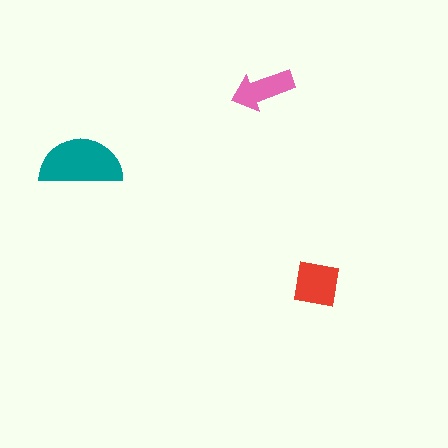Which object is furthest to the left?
The teal semicircle is leftmost.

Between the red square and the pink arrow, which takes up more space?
The red square.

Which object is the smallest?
The pink arrow.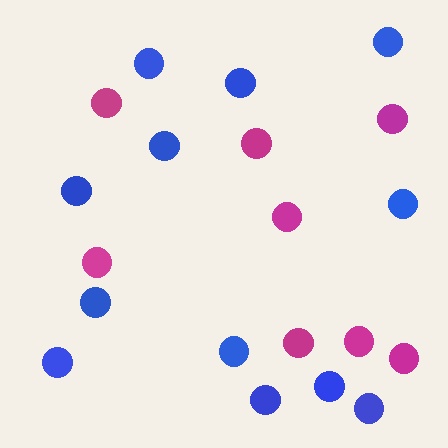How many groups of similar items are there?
There are 2 groups: one group of magenta circles (8) and one group of blue circles (12).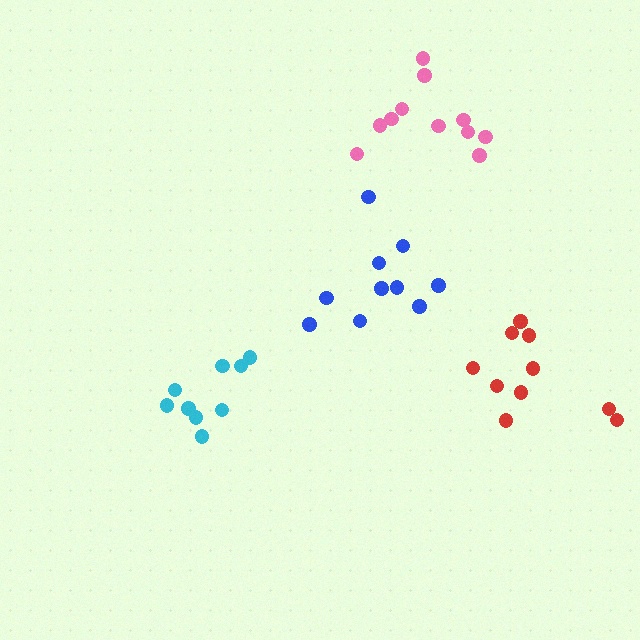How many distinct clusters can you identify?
There are 4 distinct clusters.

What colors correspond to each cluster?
The clusters are colored: pink, red, cyan, blue.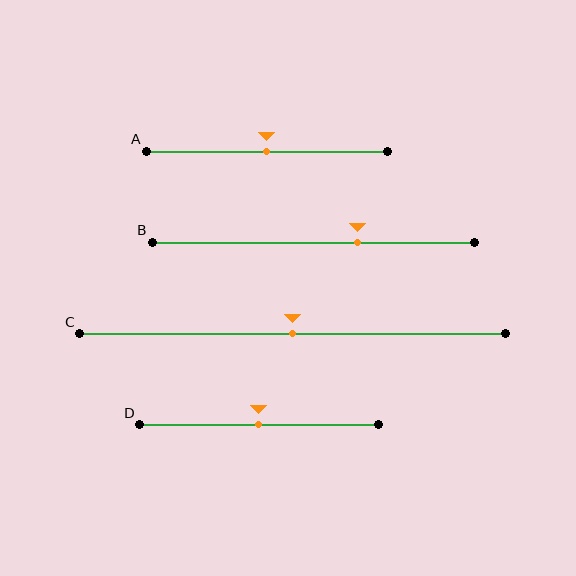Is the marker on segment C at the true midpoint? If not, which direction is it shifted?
Yes, the marker on segment C is at the true midpoint.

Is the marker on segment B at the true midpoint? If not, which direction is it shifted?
No, the marker on segment B is shifted to the right by about 14% of the segment length.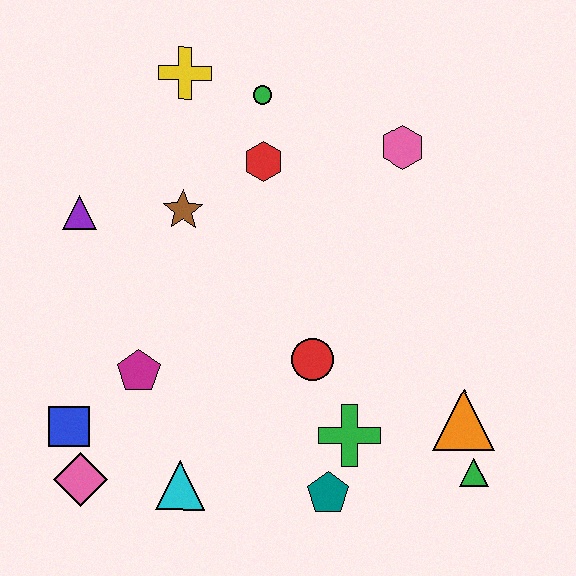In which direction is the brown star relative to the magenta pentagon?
The brown star is above the magenta pentagon.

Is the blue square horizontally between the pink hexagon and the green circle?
No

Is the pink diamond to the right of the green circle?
No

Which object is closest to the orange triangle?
The green triangle is closest to the orange triangle.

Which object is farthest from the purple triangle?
The green triangle is farthest from the purple triangle.